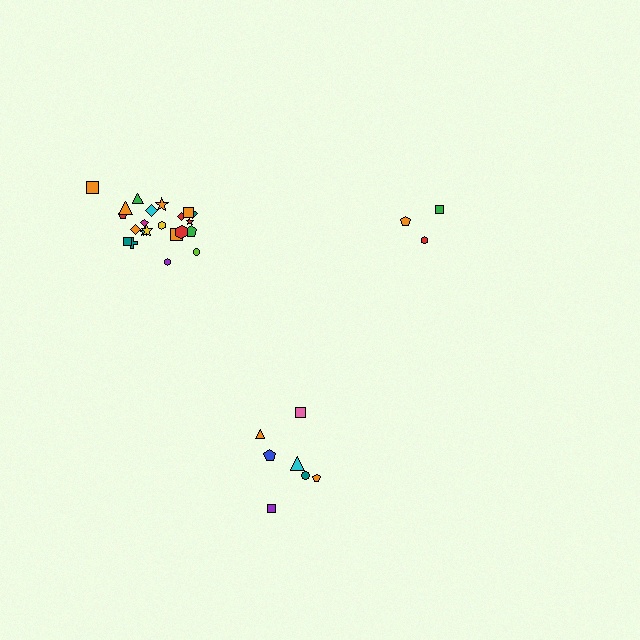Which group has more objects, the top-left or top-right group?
The top-left group.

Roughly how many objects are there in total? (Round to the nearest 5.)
Roughly 30 objects in total.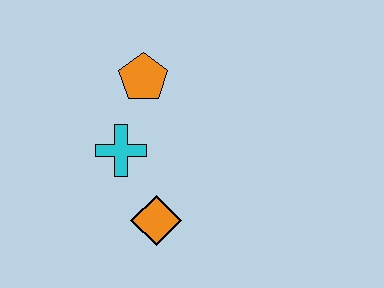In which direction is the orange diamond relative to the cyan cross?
The orange diamond is below the cyan cross.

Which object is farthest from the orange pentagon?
The orange diamond is farthest from the orange pentagon.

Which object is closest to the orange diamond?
The cyan cross is closest to the orange diamond.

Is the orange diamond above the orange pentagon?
No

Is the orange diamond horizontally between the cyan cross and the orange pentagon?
No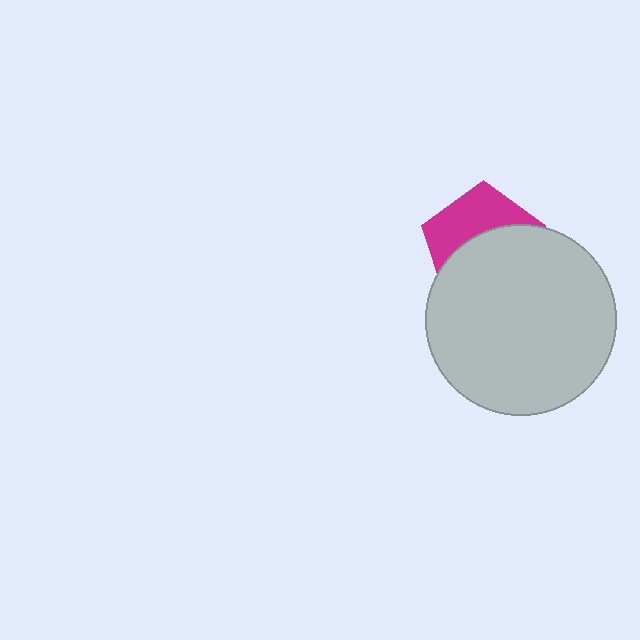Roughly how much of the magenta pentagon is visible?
A small part of it is visible (roughly 42%).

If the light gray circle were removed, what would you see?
You would see the complete magenta pentagon.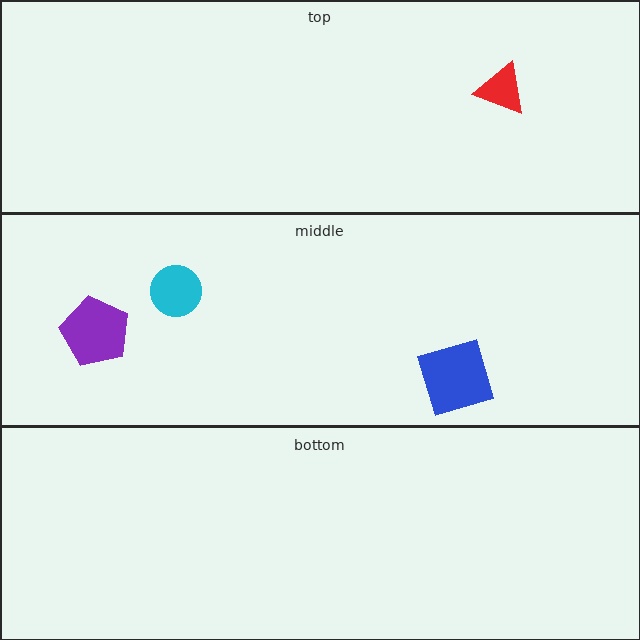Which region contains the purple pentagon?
The middle region.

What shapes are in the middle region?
The cyan circle, the purple pentagon, the blue square.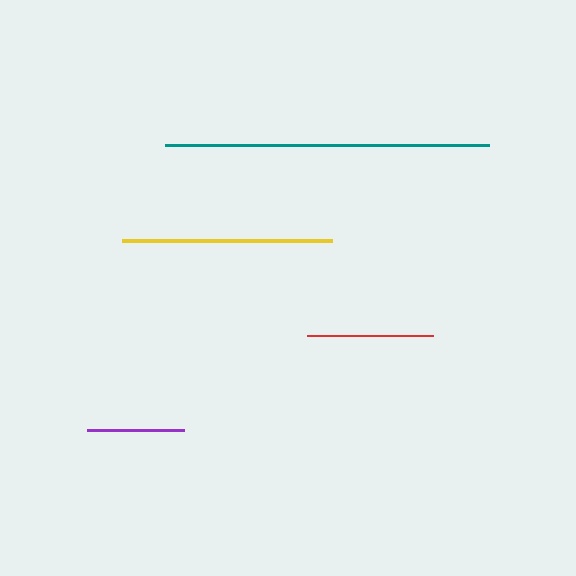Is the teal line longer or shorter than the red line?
The teal line is longer than the red line.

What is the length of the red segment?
The red segment is approximately 126 pixels long.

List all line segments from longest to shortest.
From longest to shortest: teal, yellow, red, purple.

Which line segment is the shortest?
The purple line is the shortest at approximately 97 pixels.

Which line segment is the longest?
The teal line is the longest at approximately 324 pixels.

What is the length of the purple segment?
The purple segment is approximately 97 pixels long.